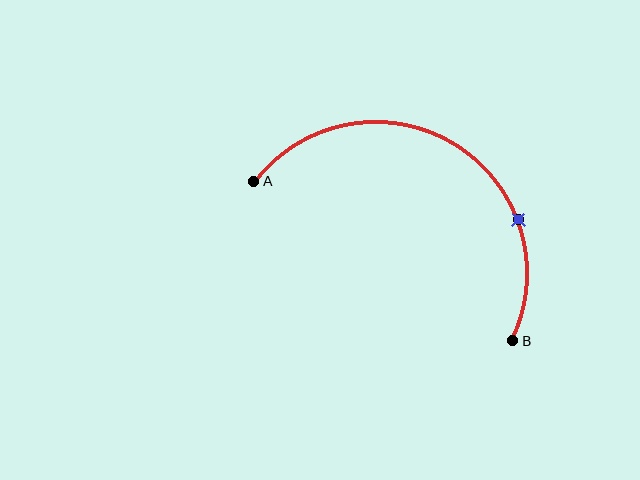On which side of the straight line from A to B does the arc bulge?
The arc bulges above the straight line connecting A and B.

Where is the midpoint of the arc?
The arc midpoint is the point on the curve farthest from the straight line joining A and B. It sits above that line.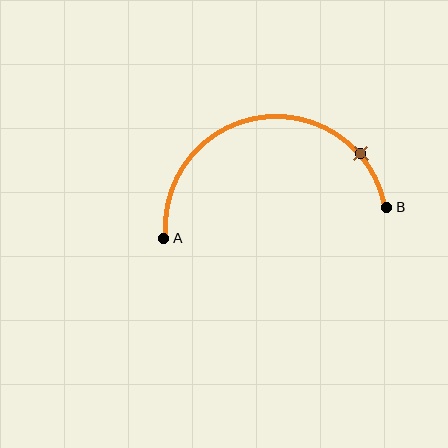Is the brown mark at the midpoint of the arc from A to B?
No. The brown mark lies on the arc but is closer to endpoint B. The arc midpoint would be at the point on the curve equidistant along the arc from both A and B.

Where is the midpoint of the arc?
The arc midpoint is the point on the curve farthest from the straight line joining A and B. It sits above that line.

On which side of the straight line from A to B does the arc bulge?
The arc bulges above the straight line connecting A and B.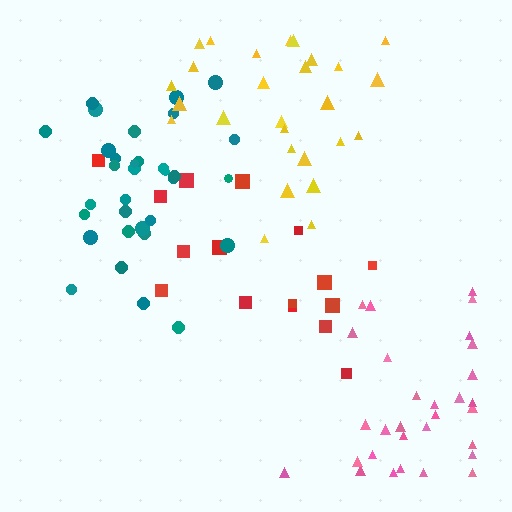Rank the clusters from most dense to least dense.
teal, pink, yellow, red.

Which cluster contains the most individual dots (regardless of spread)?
Teal (33).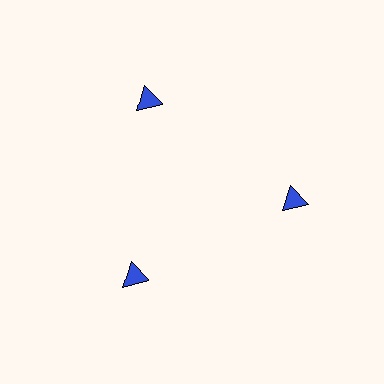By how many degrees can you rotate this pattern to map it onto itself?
The pattern maps onto itself every 120 degrees of rotation.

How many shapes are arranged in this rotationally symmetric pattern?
There are 3 shapes, arranged in 3 groups of 1.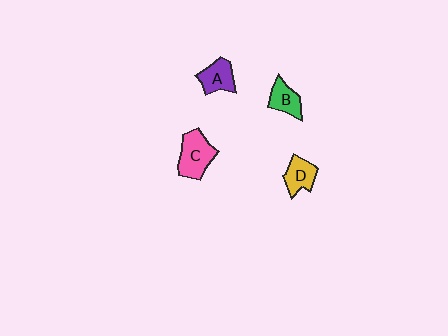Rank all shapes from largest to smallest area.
From largest to smallest: C (pink), A (purple), D (yellow), B (green).